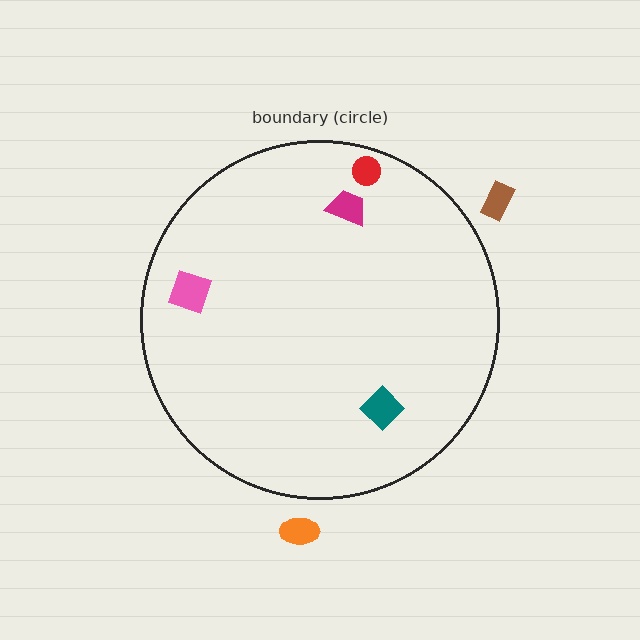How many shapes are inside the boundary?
4 inside, 2 outside.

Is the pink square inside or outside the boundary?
Inside.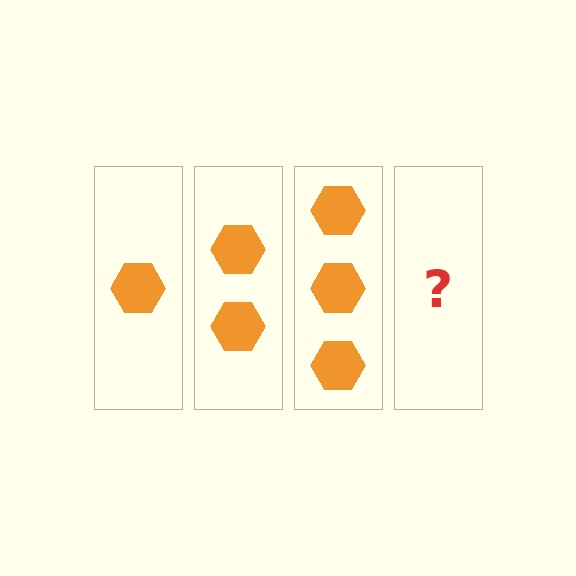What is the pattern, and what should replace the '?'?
The pattern is that each step adds one more hexagon. The '?' should be 4 hexagons.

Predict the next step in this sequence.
The next step is 4 hexagons.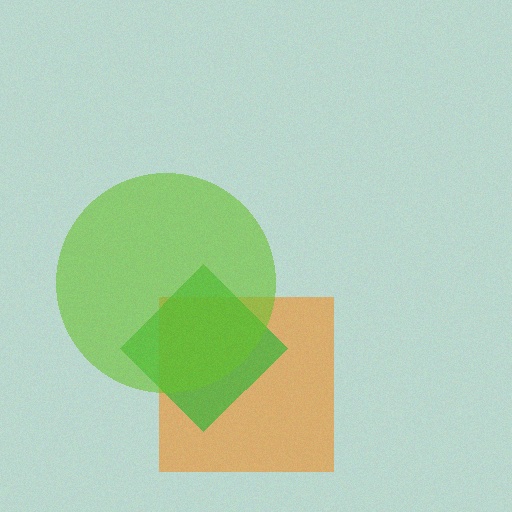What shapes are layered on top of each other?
The layered shapes are: an orange square, a green diamond, a lime circle.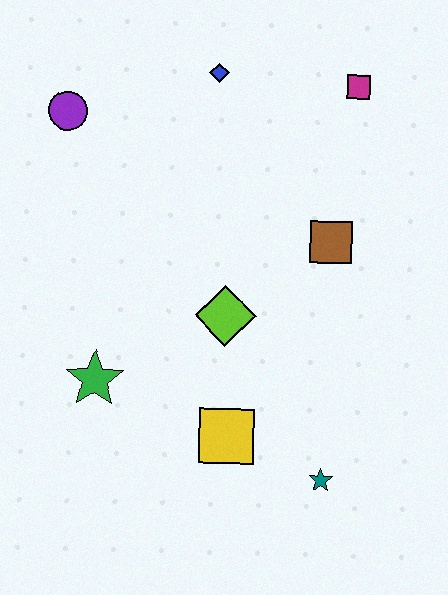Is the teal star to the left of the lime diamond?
No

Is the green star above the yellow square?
Yes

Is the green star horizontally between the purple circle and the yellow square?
Yes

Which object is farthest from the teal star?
The purple circle is farthest from the teal star.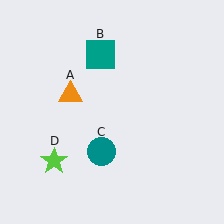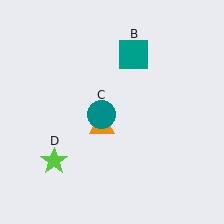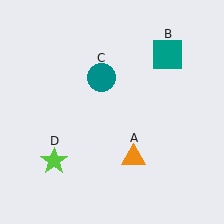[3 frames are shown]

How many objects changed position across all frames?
3 objects changed position: orange triangle (object A), teal square (object B), teal circle (object C).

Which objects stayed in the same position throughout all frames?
Lime star (object D) remained stationary.